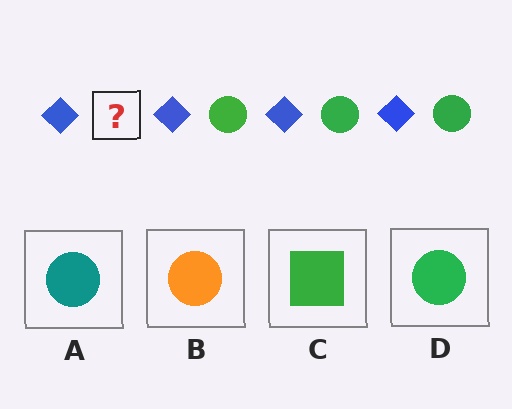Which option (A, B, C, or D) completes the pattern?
D.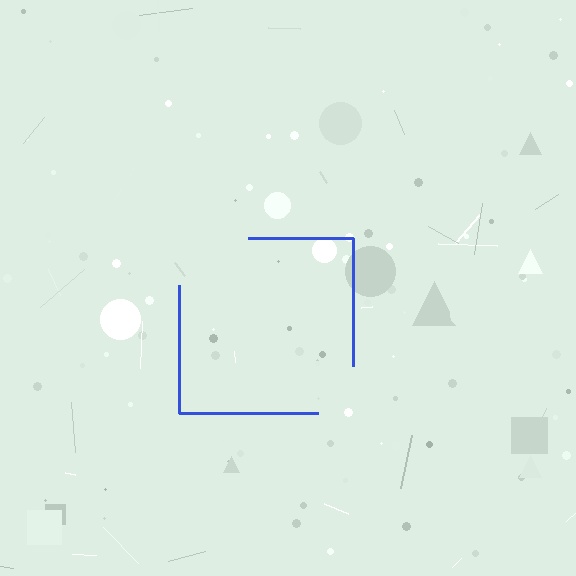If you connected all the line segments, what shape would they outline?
They would outline a square.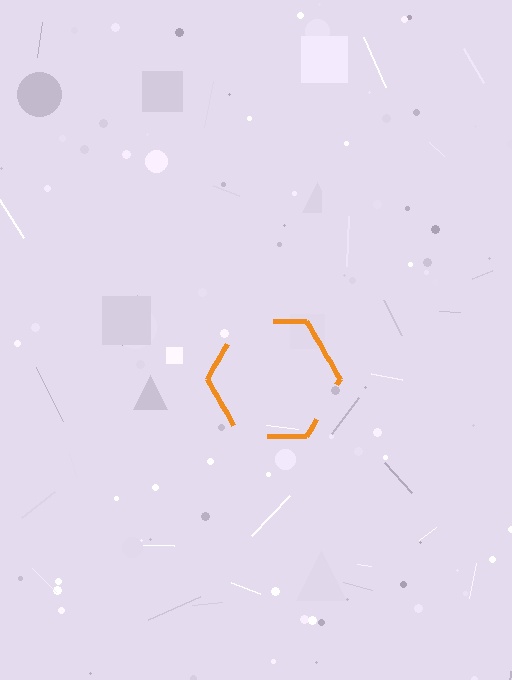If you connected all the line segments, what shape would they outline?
They would outline a hexagon.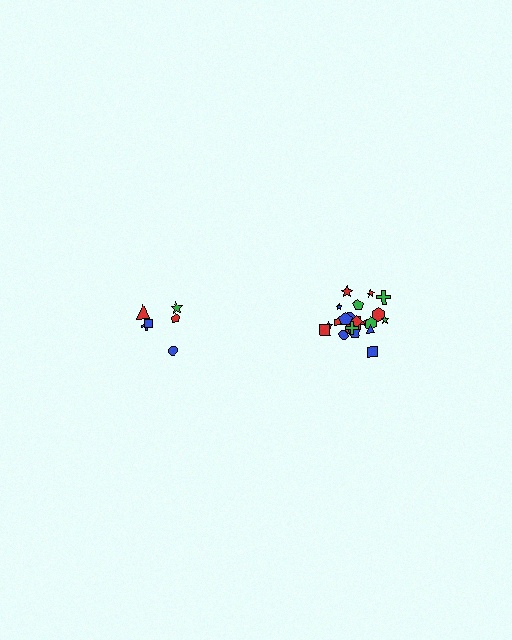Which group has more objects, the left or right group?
The right group.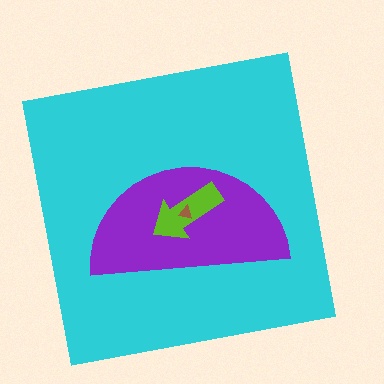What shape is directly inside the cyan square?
The purple semicircle.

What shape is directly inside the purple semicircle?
The lime arrow.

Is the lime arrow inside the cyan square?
Yes.